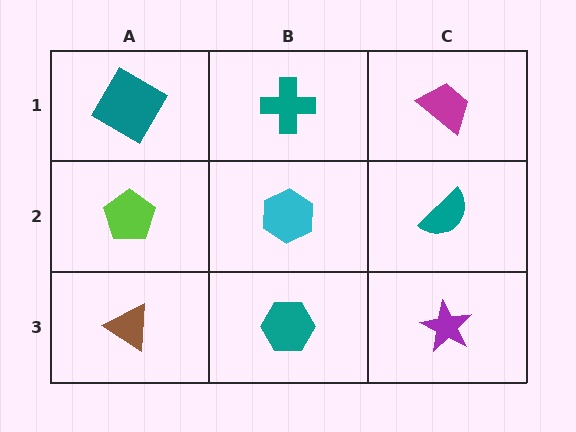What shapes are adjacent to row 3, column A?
A lime pentagon (row 2, column A), a teal hexagon (row 3, column B).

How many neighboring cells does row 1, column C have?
2.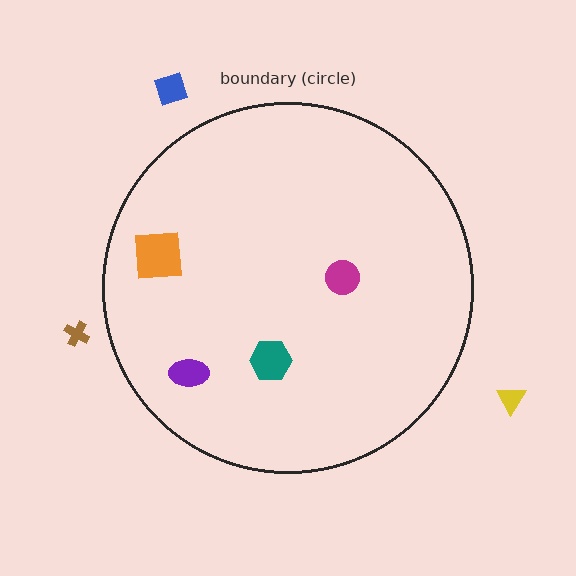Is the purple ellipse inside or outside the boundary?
Inside.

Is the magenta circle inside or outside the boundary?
Inside.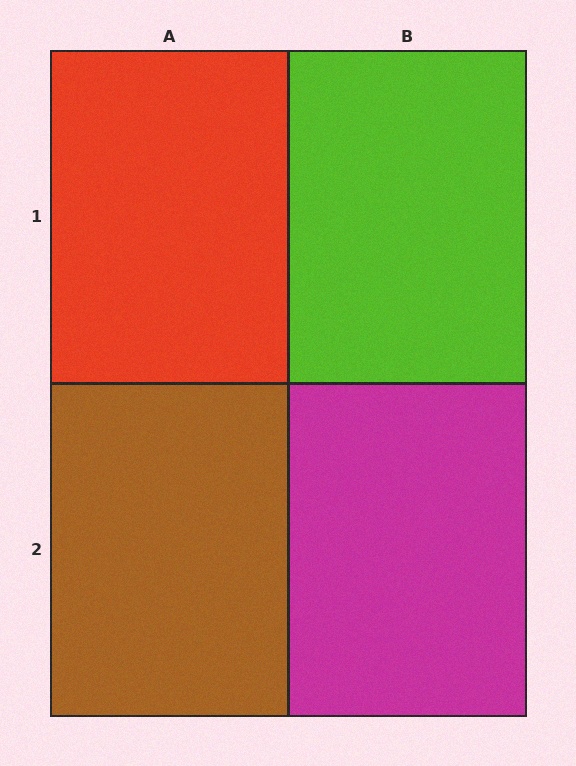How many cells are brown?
1 cell is brown.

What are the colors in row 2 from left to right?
Brown, magenta.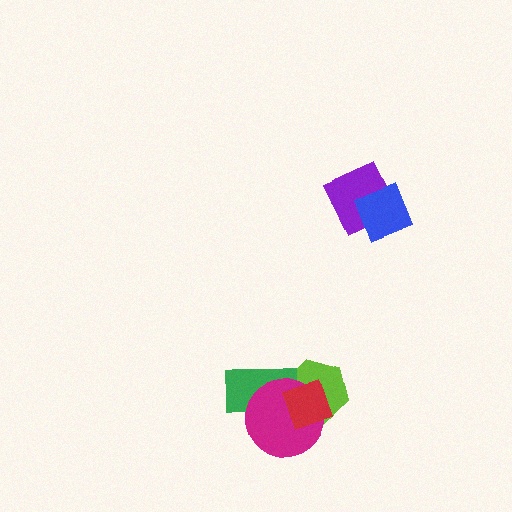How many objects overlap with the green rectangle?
3 objects overlap with the green rectangle.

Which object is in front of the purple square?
The blue diamond is in front of the purple square.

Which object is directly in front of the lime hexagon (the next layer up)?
The green rectangle is directly in front of the lime hexagon.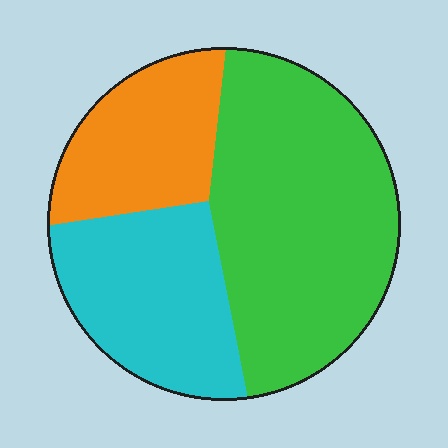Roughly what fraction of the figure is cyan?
Cyan covers 28% of the figure.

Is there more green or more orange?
Green.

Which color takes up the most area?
Green, at roughly 50%.